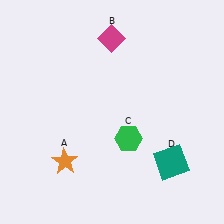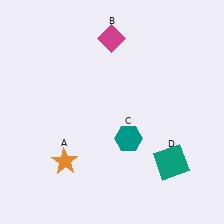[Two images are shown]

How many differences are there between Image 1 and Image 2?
There is 1 difference between the two images.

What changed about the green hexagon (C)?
In Image 1, C is green. In Image 2, it changed to teal.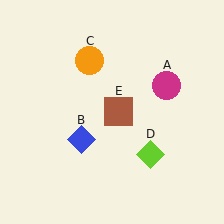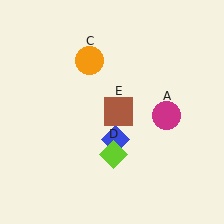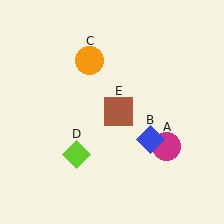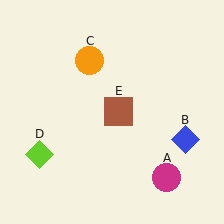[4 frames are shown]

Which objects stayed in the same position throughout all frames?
Orange circle (object C) and brown square (object E) remained stationary.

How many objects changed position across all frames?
3 objects changed position: magenta circle (object A), blue diamond (object B), lime diamond (object D).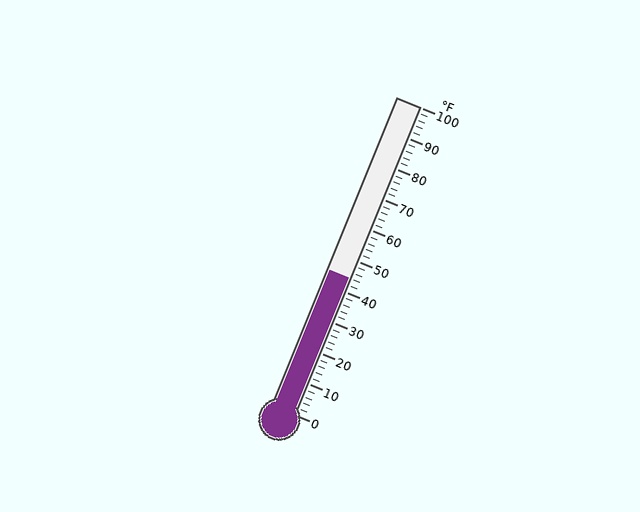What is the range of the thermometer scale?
The thermometer scale ranges from 0°F to 100°F.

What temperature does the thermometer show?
The thermometer shows approximately 44°F.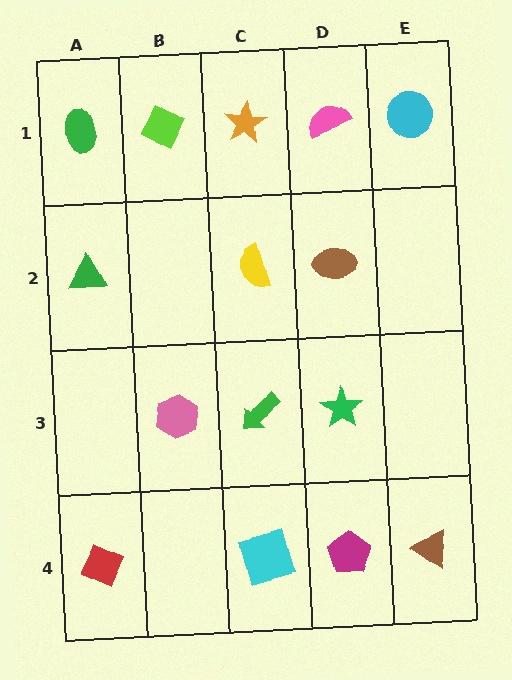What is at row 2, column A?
A green triangle.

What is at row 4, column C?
A cyan square.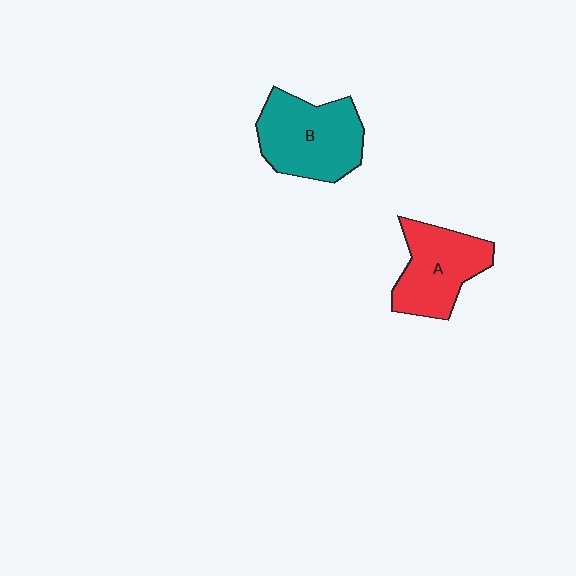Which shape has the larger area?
Shape B (teal).